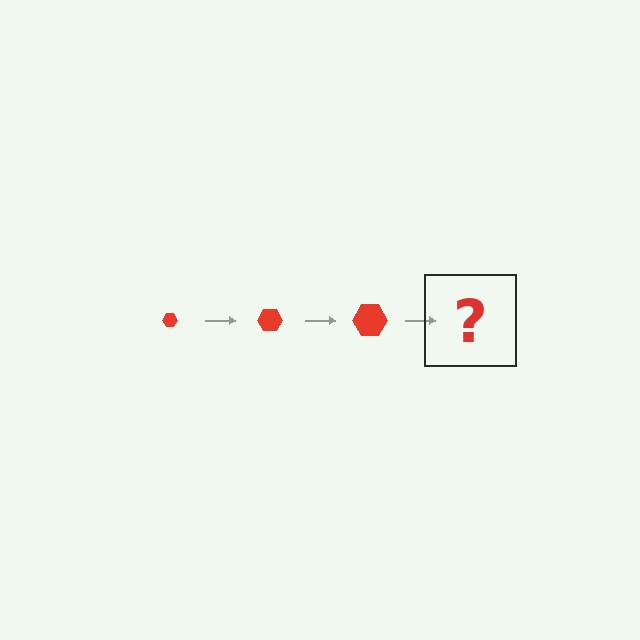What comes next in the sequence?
The next element should be a red hexagon, larger than the previous one.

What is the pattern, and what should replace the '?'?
The pattern is that the hexagon gets progressively larger each step. The '?' should be a red hexagon, larger than the previous one.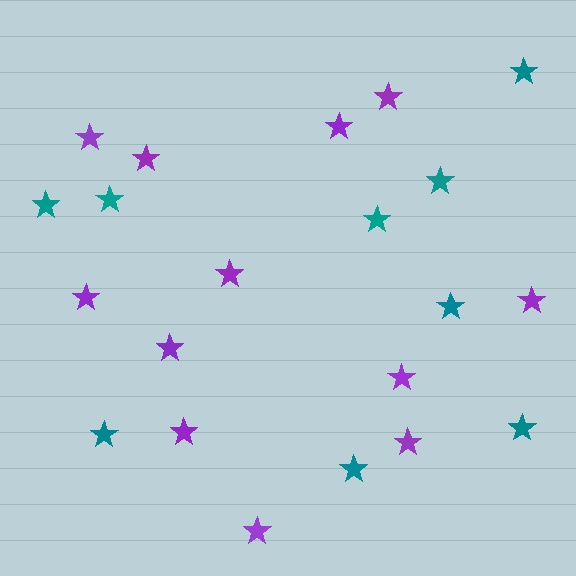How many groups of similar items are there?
There are 2 groups: one group of purple stars (12) and one group of teal stars (9).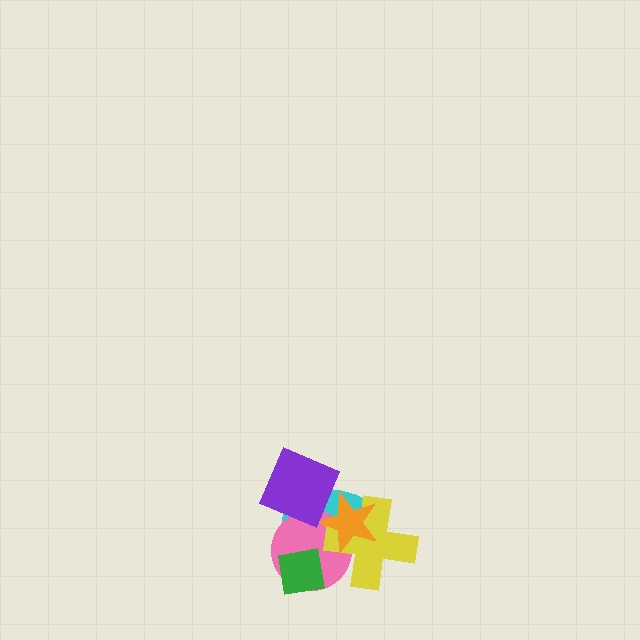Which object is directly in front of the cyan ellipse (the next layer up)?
The pink circle is directly in front of the cyan ellipse.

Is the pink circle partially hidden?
Yes, it is partially covered by another shape.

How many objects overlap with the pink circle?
5 objects overlap with the pink circle.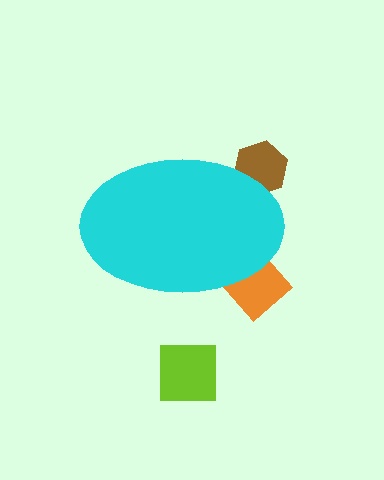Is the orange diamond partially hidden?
Yes, the orange diamond is partially hidden behind the cyan ellipse.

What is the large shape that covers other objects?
A cyan ellipse.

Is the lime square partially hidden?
No, the lime square is fully visible.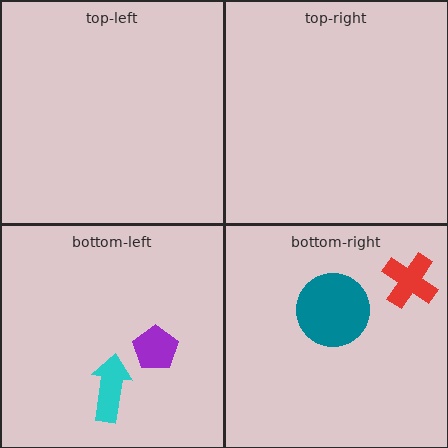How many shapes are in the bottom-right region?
2.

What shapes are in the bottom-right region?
The red cross, the teal circle.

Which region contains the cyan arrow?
The bottom-left region.